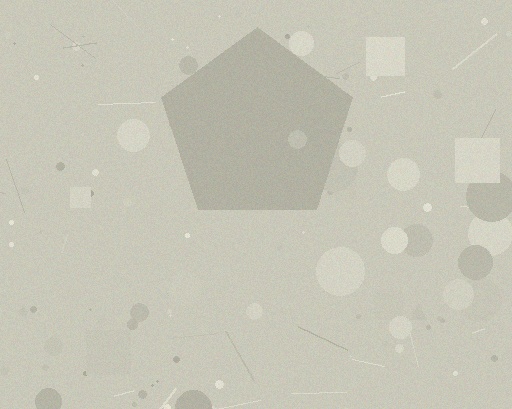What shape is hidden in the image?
A pentagon is hidden in the image.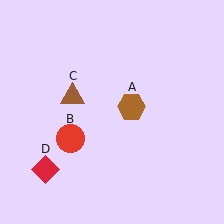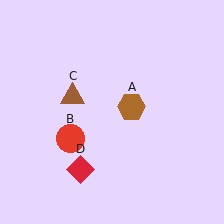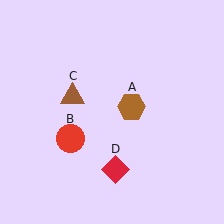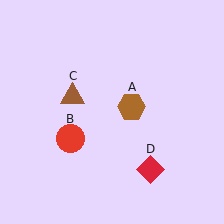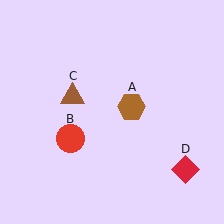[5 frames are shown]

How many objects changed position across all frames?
1 object changed position: red diamond (object D).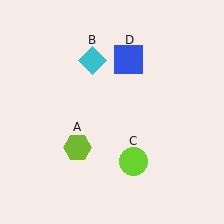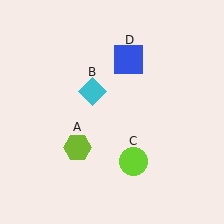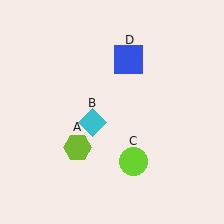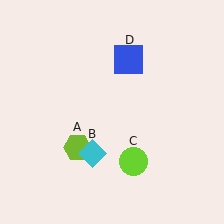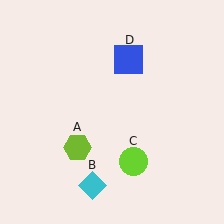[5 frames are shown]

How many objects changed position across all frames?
1 object changed position: cyan diamond (object B).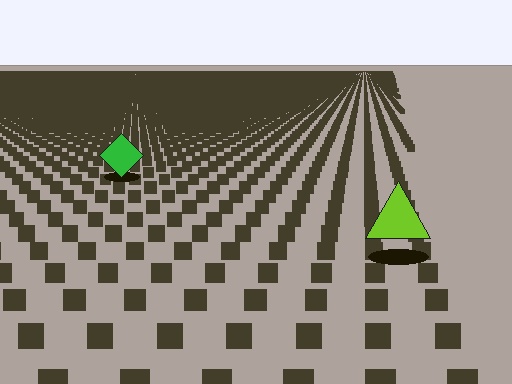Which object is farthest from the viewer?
The green diamond is farthest from the viewer. It appears smaller and the ground texture around it is denser.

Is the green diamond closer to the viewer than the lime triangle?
No. The lime triangle is closer — you can tell from the texture gradient: the ground texture is coarser near it.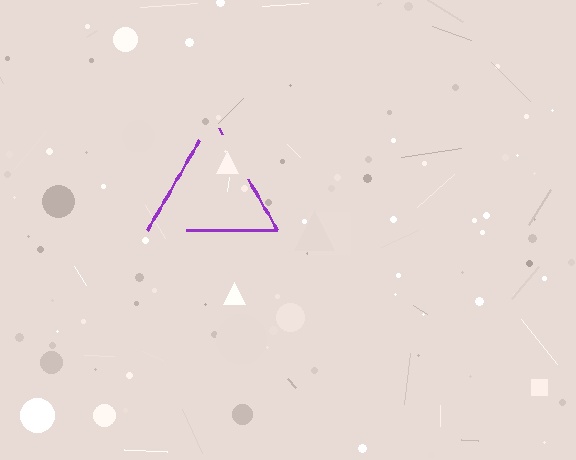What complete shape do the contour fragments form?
The contour fragments form a triangle.